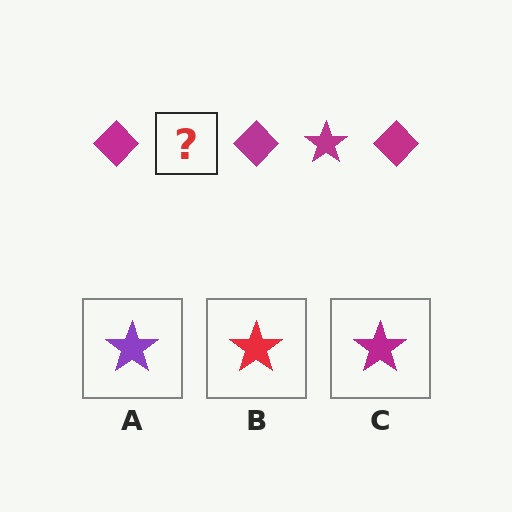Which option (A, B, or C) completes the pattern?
C.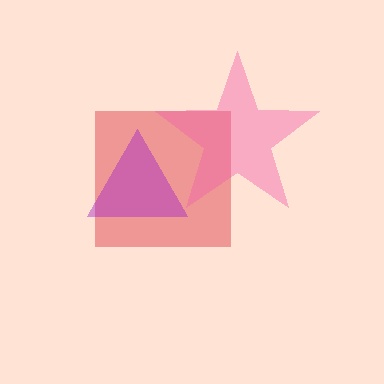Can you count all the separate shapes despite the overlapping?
Yes, there are 3 separate shapes.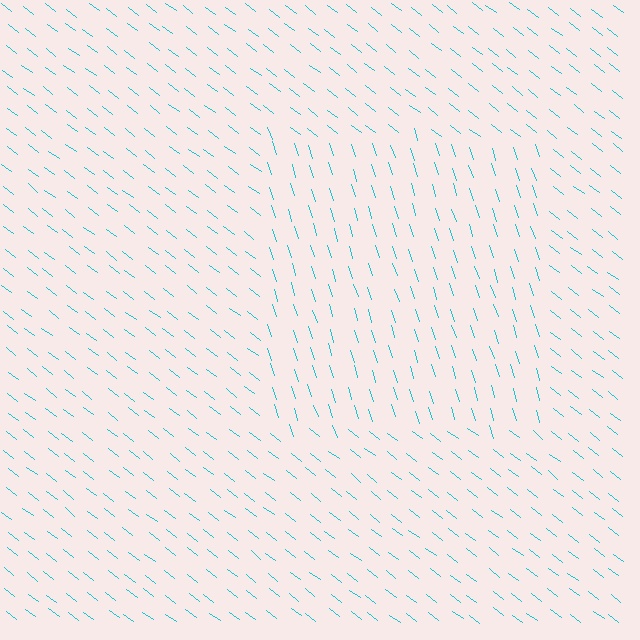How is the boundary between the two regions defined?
The boundary is defined purely by a change in line orientation (approximately 35 degrees difference). All lines are the same color and thickness.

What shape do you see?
I see a rectangle.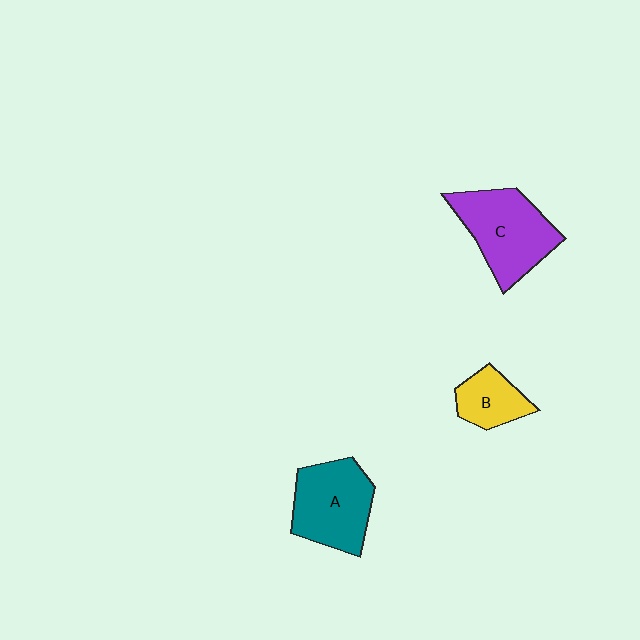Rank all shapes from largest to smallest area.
From largest to smallest: C (purple), A (teal), B (yellow).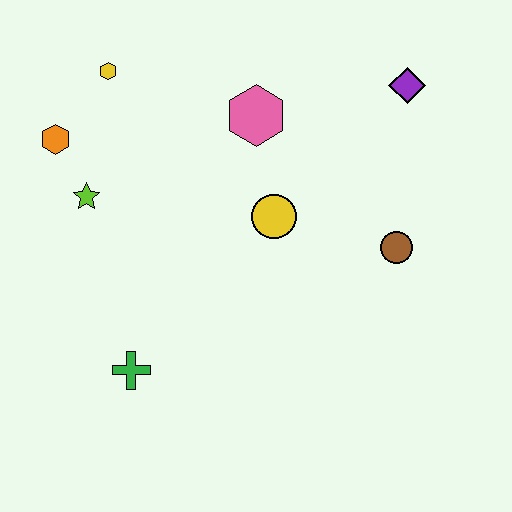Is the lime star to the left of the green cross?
Yes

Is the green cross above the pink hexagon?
No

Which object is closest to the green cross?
The lime star is closest to the green cross.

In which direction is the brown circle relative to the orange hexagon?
The brown circle is to the right of the orange hexagon.